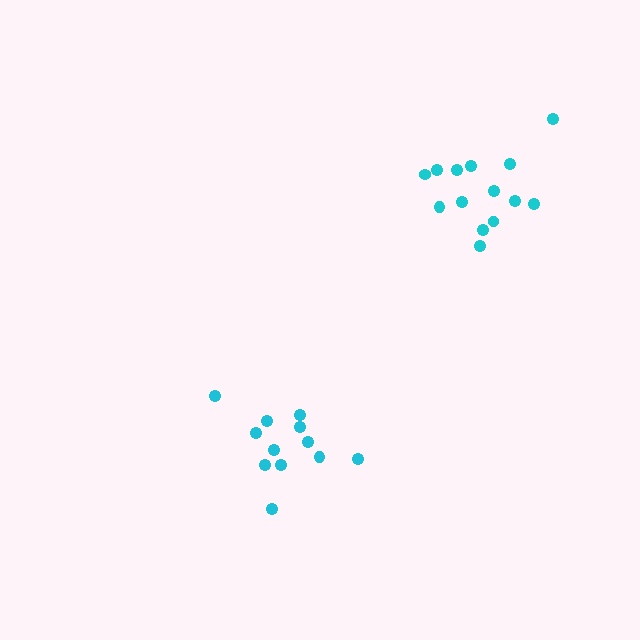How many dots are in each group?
Group 1: 12 dots, Group 2: 14 dots (26 total).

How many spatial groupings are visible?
There are 2 spatial groupings.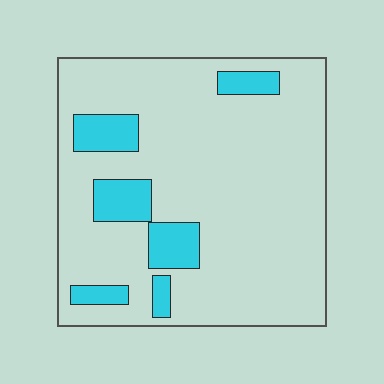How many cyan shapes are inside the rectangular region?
6.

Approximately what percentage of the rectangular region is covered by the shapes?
Approximately 15%.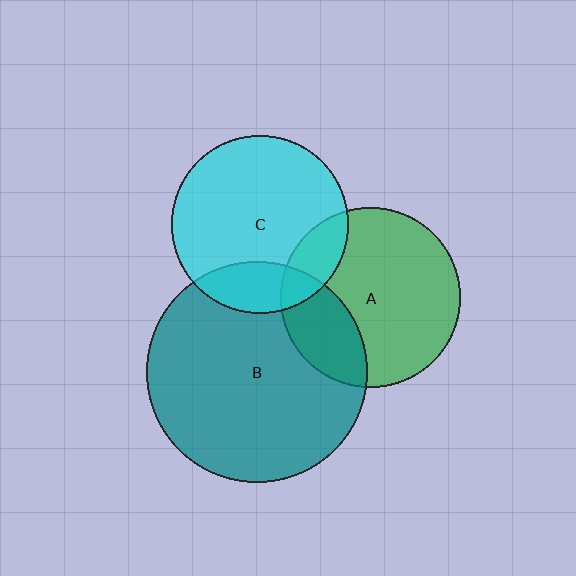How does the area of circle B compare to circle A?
Approximately 1.5 times.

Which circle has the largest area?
Circle B (teal).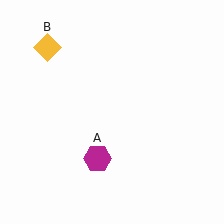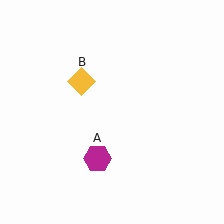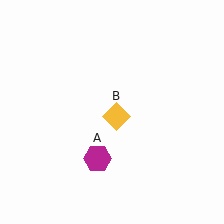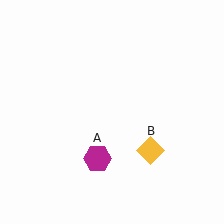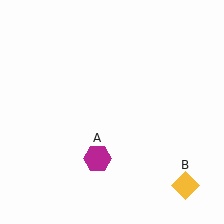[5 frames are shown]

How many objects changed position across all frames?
1 object changed position: yellow diamond (object B).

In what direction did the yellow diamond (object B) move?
The yellow diamond (object B) moved down and to the right.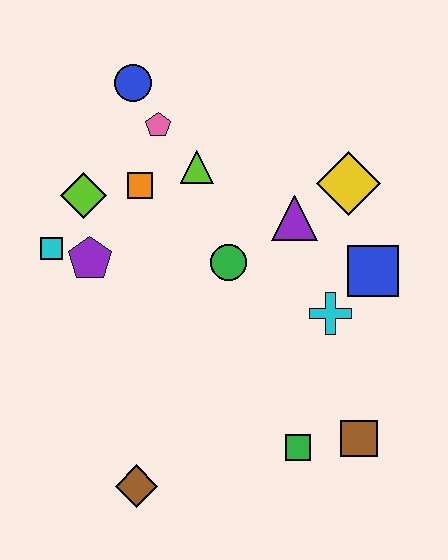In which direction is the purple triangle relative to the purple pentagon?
The purple triangle is to the right of the purple pentagon.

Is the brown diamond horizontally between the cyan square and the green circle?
Yes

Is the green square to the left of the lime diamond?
No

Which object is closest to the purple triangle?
The yellow diamond is closest to the purple triangle.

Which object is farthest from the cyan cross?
The blue circle is farthest from the cyan cross.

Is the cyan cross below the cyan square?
Yes